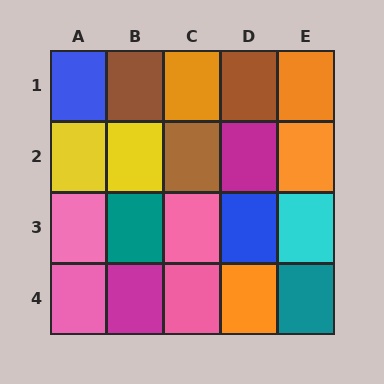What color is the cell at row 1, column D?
Brown.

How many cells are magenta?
2 cells are magenta.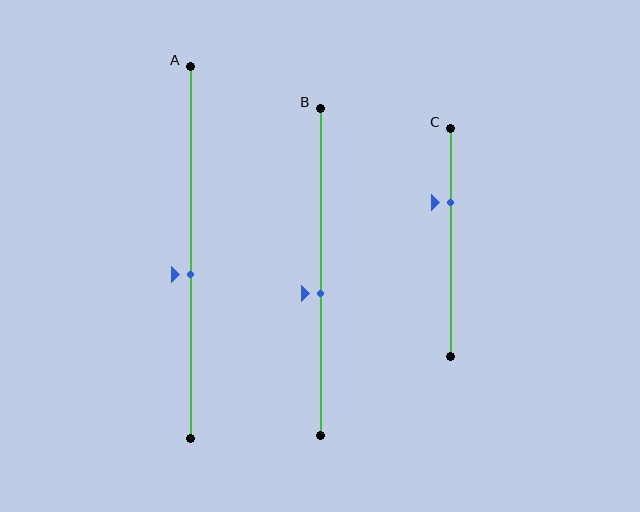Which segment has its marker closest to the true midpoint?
Segment A has its marker closest to the true midpoint.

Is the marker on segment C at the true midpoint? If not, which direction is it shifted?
No, the marker on segment C is shifted upward by about 18% of the segment length.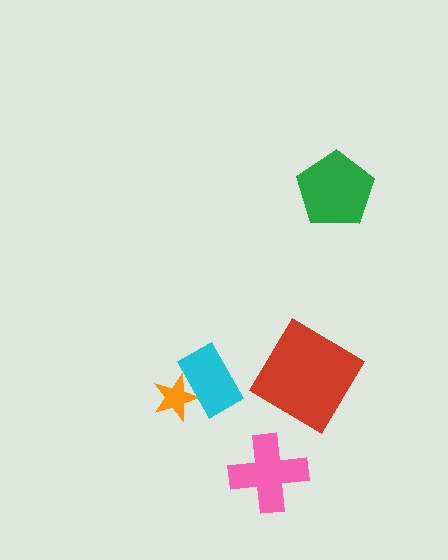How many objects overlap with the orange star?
1 object overlaps with the orange star.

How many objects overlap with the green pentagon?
0 objects overlap with the green pentagon.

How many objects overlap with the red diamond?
0 objects overlap with the red diamond.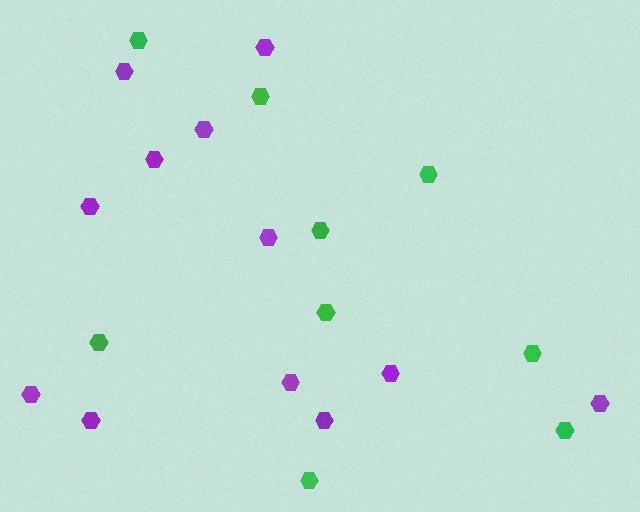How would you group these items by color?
There are 2 groups: one group of purple hexagons (12) and one group of green hexagons (9).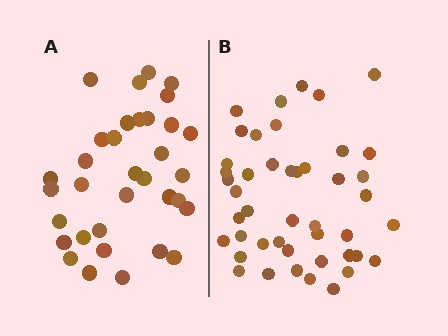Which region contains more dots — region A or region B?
Region B (the right region) has more dots.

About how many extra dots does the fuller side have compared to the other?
Region B has roughly 12 or so more dots than region A.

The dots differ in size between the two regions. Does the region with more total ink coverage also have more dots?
No. Region A has more total ink coverage because its dots are larger, but region B actually contains more individual dots. Total area can be misleading — the number of items is what matters here.